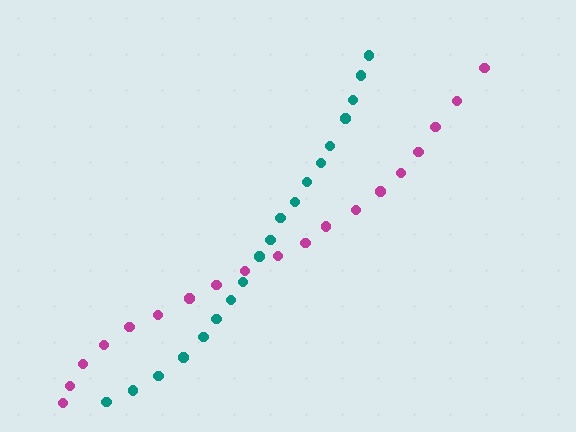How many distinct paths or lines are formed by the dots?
There are 2 distinct paths.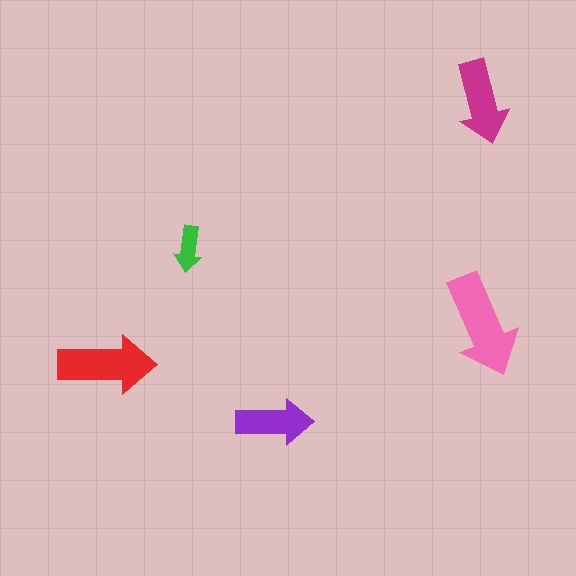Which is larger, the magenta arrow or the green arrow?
The magenta one.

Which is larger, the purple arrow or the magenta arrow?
The magenta one.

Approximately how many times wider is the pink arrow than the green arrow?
About 2.5 times wider.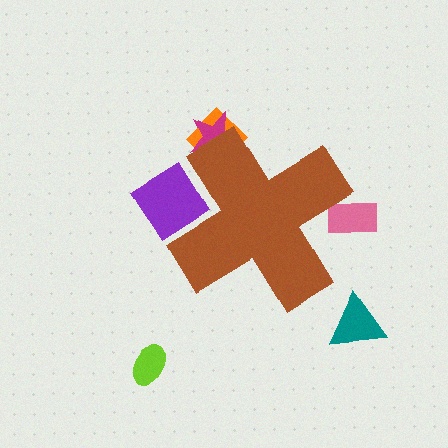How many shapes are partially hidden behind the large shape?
4 shapes are partially hidden.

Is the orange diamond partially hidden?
Yes, the orange diamond is partially hidden behind the brown cross.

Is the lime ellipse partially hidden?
No, the lime ellipse is fully visible.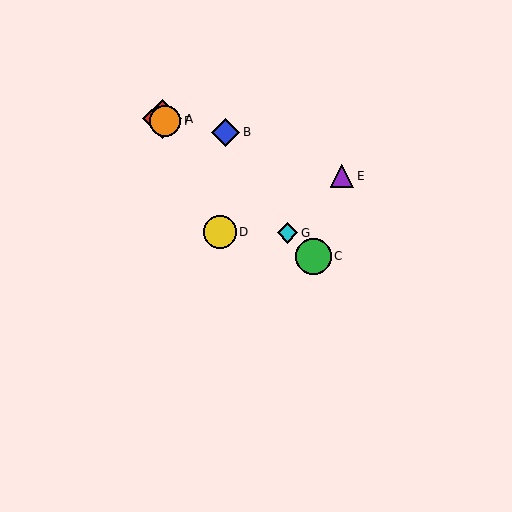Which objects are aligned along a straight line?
Objects A, C, F, G are aligned along a straight line.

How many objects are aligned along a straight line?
4 objects (A, C, F, G) are aligned along a straight line.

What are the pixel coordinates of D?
Object D is at (220, 232).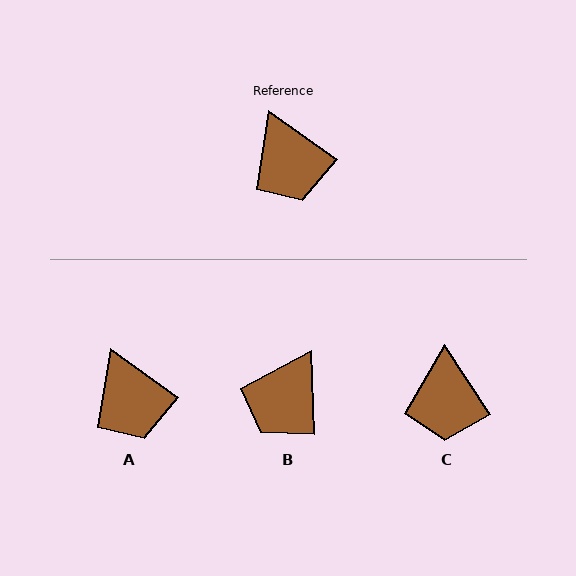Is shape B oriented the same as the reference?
No, it is off by about 53 degrees.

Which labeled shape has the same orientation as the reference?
A.